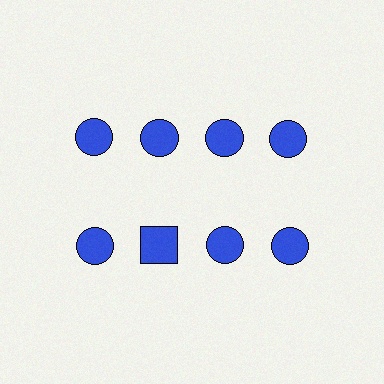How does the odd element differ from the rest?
It has a different shape: square instead of circle.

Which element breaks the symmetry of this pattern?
The blue square in the second row, second from left column breaks the symmetry. All other shapes are blue circles.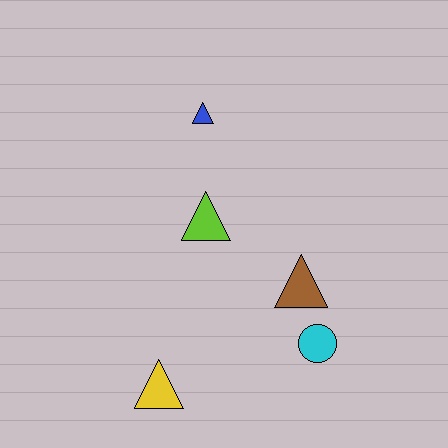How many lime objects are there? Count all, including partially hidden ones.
There is 1 lime object.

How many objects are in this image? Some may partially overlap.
There are 5 objects.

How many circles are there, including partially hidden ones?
There is 1 circle.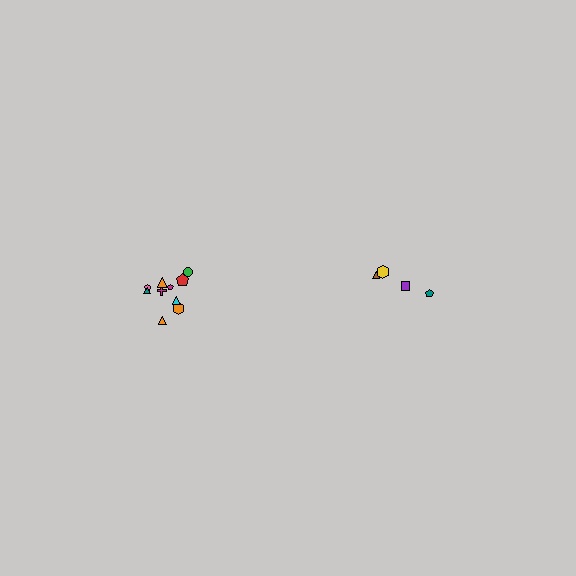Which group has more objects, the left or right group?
The left group.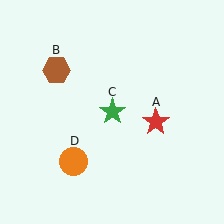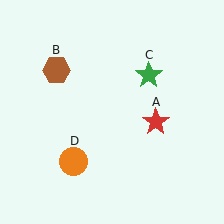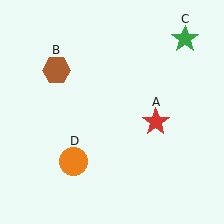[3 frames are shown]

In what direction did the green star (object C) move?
The green star (object C) moved up and to the right.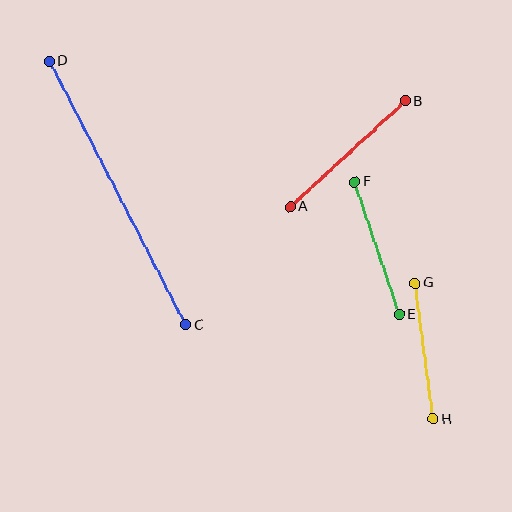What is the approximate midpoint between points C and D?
The midpoint is at approximately (117, 193) pixels.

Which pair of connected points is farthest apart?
Points C and D are farthest apart.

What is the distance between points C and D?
The distance is approximately 297 pixels.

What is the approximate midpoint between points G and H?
The midpoint is at approximately (424, 351) pixels.